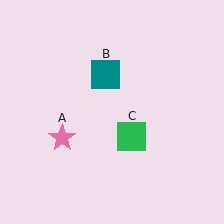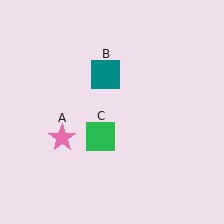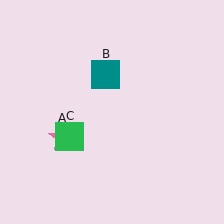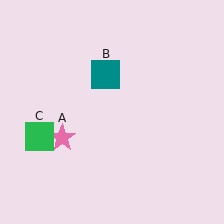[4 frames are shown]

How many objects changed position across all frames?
1 object changed position: green square (object C).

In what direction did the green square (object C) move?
The green square (object C) moved left.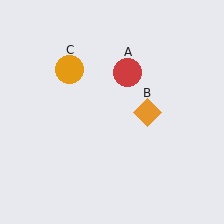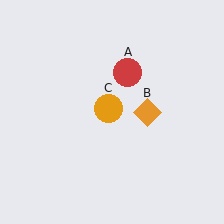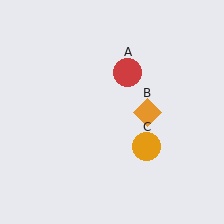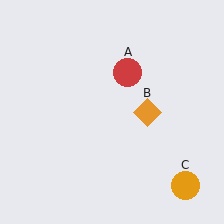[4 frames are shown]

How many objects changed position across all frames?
1 object changed position: orange circle (object C).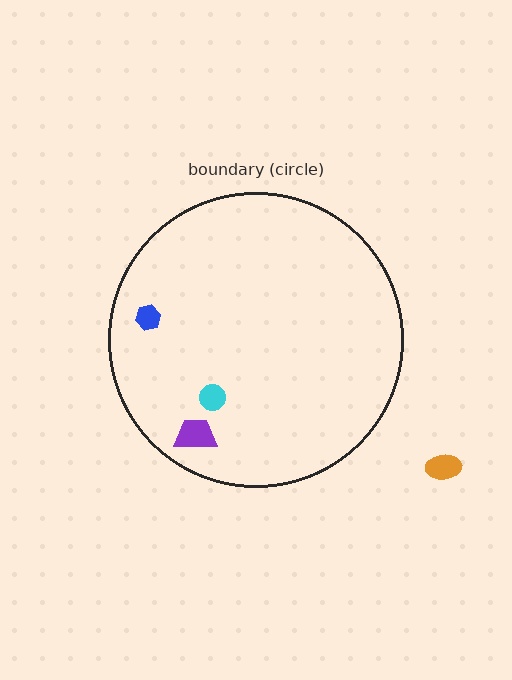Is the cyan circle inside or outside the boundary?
Inside.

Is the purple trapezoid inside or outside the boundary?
Inside.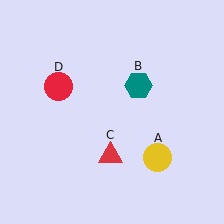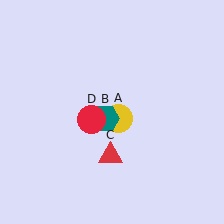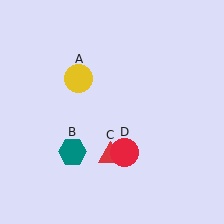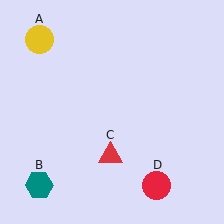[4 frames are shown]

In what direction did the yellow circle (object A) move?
The yellow circle (object A) moved up and to the left.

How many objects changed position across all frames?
3 objects changed position: yellow circle (object A), teal hexagon (object B), red circle (object D).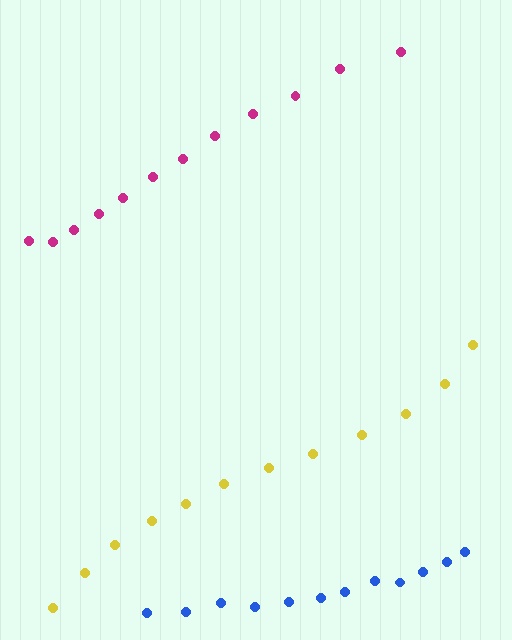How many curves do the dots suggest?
There are 3 distinct paths.